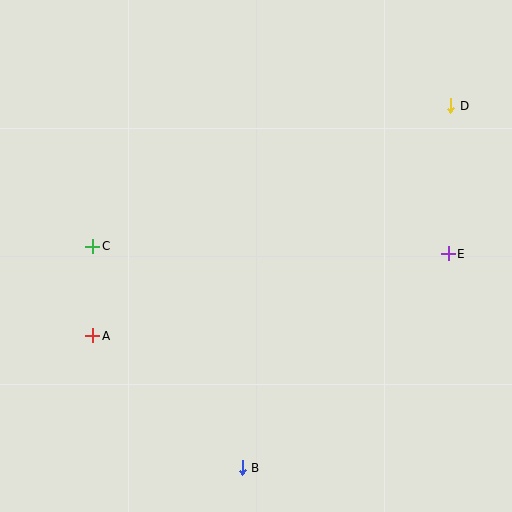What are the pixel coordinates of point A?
Point A is at (93, 336).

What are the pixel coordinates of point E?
Point E is at (448, 254).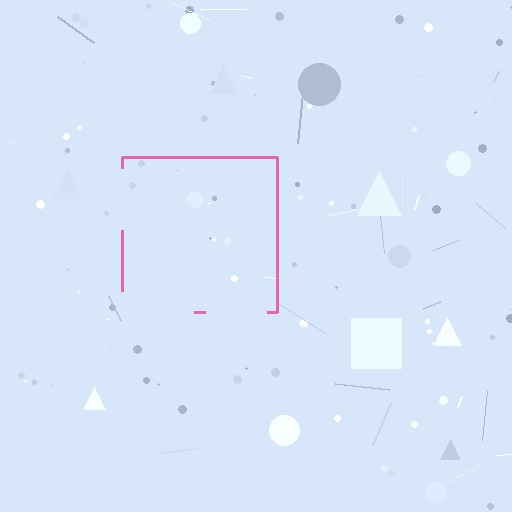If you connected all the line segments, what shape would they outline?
They would outline a square.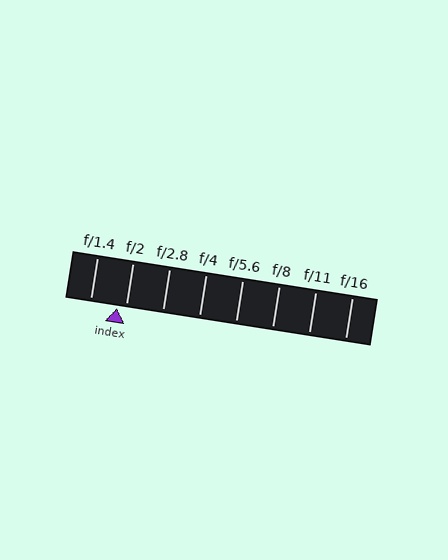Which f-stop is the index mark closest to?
The index mark is closest to f/2.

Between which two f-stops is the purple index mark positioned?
The index mark is between f/1.4 and f/2.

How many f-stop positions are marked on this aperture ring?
There are 8 f-stop positions marked.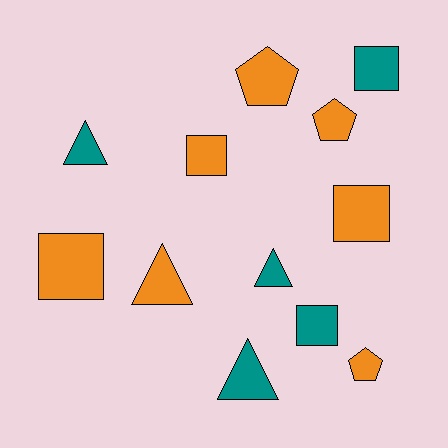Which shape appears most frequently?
Square, with 5 objects.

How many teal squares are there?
There are 2 teal squares.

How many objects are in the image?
There are 12 objects.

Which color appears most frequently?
Orange, with 7 objects.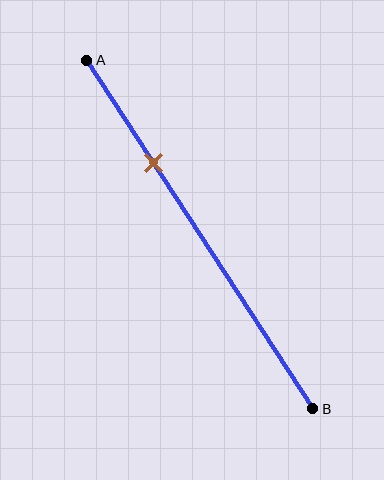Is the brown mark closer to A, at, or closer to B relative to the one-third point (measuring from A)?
The brown mark is closer to point A than the one-third point of segment AB.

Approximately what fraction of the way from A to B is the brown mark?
The brown mark is approximately 30% of the way from A to B.